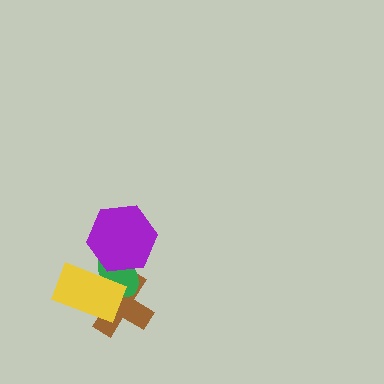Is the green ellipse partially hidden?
Yes, it is partially covered by another shape.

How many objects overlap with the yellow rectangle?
2 objects overlap with the yellow rectangle.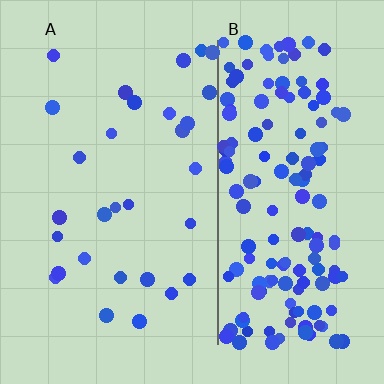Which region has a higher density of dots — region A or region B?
B (the right).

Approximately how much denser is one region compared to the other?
Approximately 5.3× — region B over region A.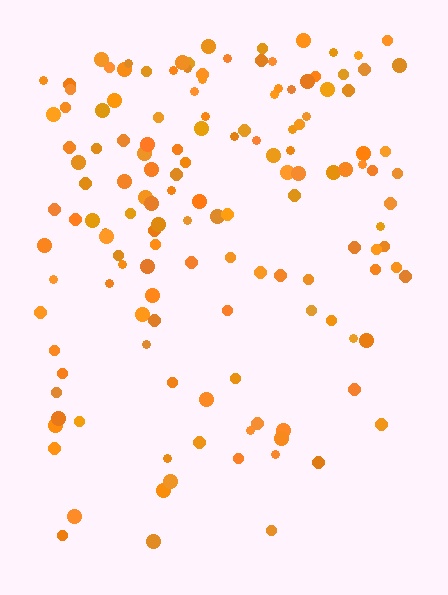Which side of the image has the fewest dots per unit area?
The bottom.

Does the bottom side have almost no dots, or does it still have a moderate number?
Still a moderate number, just noticeably fewer than the top.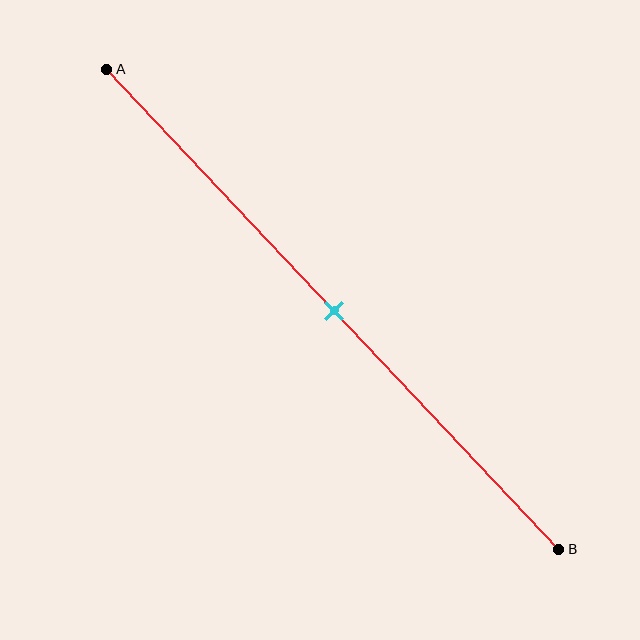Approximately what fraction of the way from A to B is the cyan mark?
The cyan mark is approximately 50% of the way from A to B.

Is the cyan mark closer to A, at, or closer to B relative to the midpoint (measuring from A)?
The cyan mark is approximately at the midpoint of segment AB.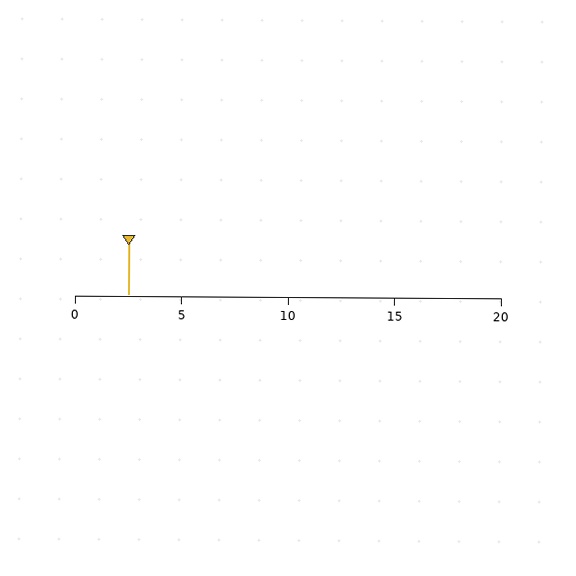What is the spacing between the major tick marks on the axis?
The major ticks are spaced 5 apart.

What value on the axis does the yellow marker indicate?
The marker indicates approximately 2.5.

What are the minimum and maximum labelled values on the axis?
The axis runs from 0 to 20.